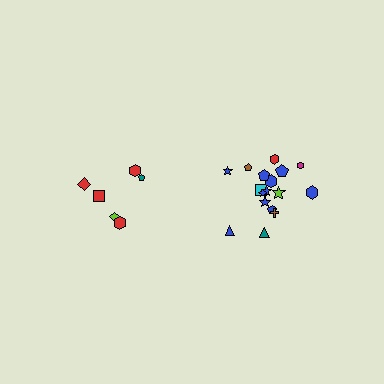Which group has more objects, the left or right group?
The right group.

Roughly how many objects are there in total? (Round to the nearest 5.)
Roughly 25 objects in total.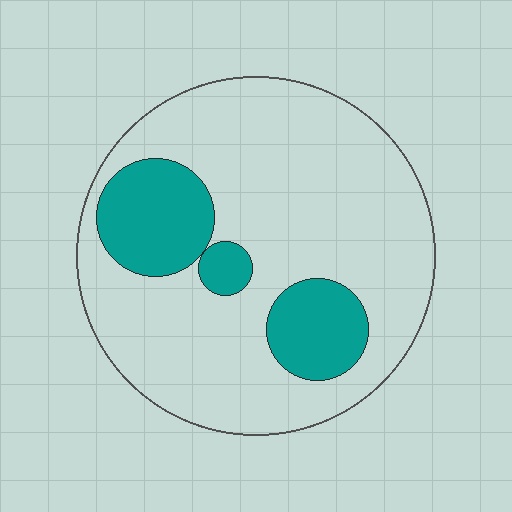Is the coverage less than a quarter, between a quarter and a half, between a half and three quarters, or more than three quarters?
Less than a quarter.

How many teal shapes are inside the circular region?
3.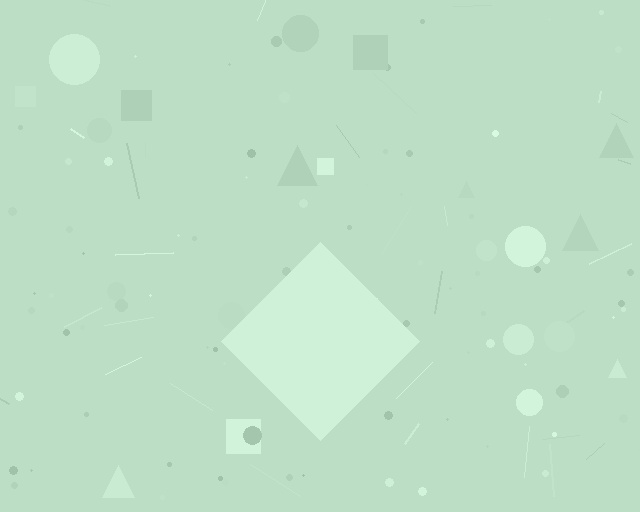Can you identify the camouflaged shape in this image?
The camouflaged shape is a diamond.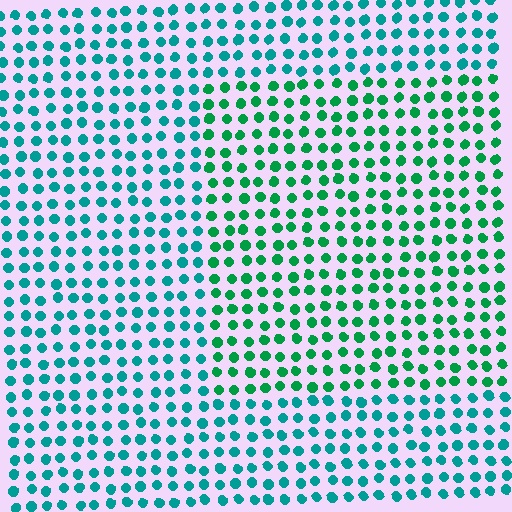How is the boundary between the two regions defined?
The boundary is defined purely by a slight shift in hue (about 32 degrees). Spacing, size, and orientation are identical on both sides.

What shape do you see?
I see a rectangle.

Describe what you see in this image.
The image is filled with small teal elements in a uniform arrangement. A rectangle-shaped region is visible where the elements are tinted to a slightly different hue, forming a subtle color boundary.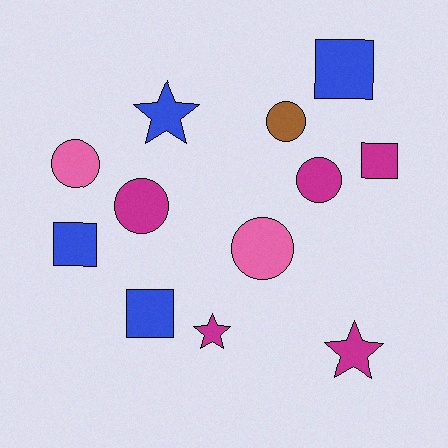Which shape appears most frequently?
Circle, with 5 objects.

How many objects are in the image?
There are 12 objects.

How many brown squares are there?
There are no brown squares.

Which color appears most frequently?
Magenta, with 5 objects.